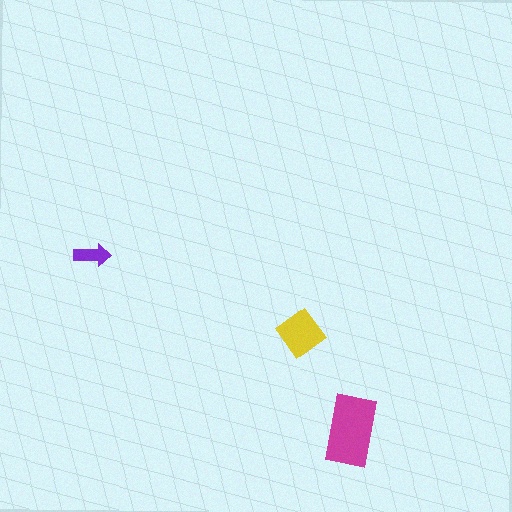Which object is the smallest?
The purple arrow.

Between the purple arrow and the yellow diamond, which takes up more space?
The yellow diamond.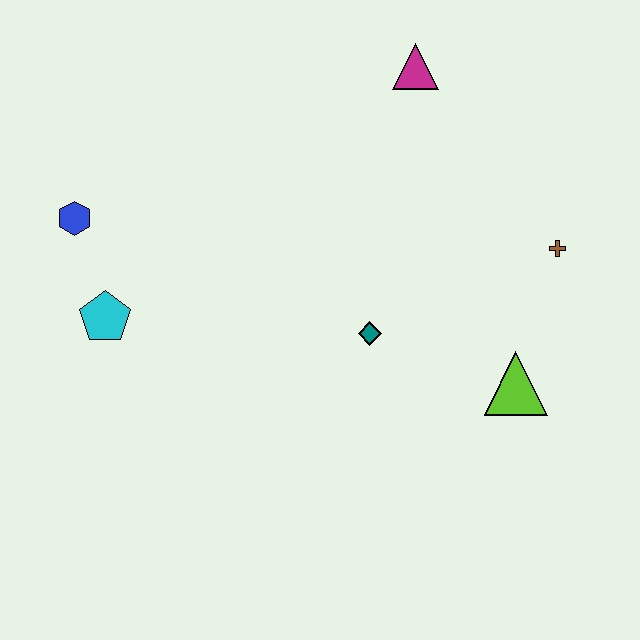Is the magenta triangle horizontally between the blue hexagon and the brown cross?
Yes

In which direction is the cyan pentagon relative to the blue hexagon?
The cyan pentagon is below the blue hexagon.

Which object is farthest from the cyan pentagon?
The brown cross is farthest from the cyan pentagon.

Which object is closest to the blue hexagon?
The cyan pentagon is closest to the blue hexagon.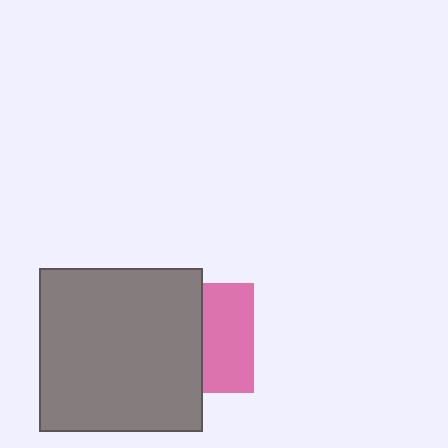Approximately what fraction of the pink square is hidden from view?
Roughly 54% of the pink square is hidden behind the gray square.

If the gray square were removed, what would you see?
You would see the complete pink square.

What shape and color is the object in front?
The object in front is a gray square.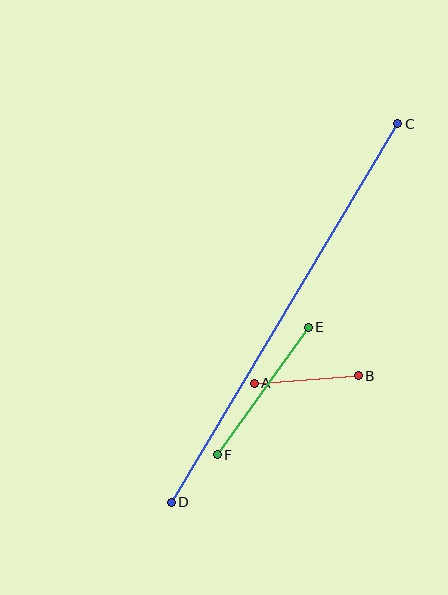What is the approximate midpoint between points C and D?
The midpoint is at approximately (285, 313) pixels.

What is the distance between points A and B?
The distance is approximately 104 pixels.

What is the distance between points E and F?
The distance is approximately 157 pixels.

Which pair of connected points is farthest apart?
Points C and D are farthest apart.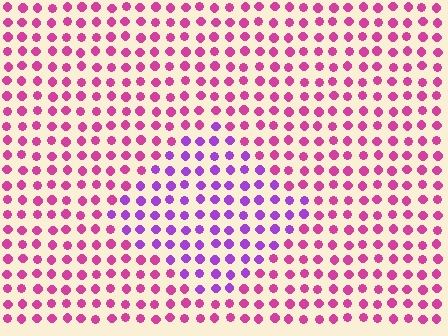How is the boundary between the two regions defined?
The boundary is defined purely by a slight shift in hue (about 41 degrees). Spacing, size, and orientation are identical on both sides.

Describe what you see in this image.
The image is filled with small magenta elements in a uniform arrangement. A diamond-shaped region is visible where the elements are tinted to a slightly different hue, forming a subtle color boundary.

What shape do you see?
I see a diamond.